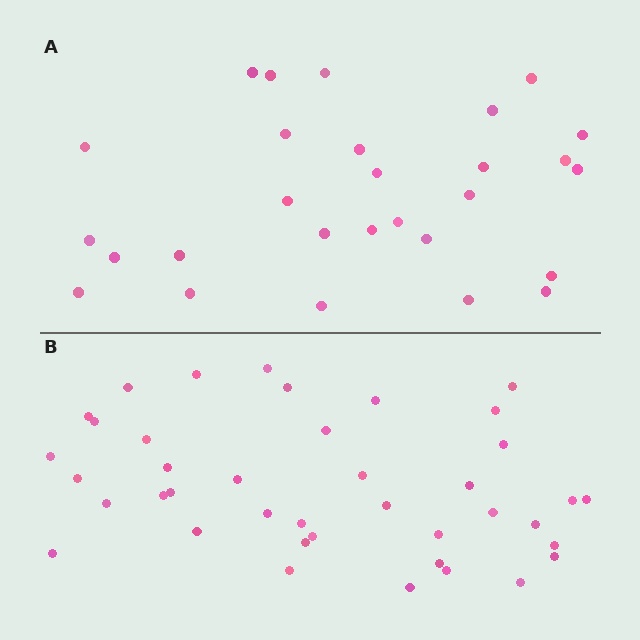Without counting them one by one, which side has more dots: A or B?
Region B (the bottom region) has more dots.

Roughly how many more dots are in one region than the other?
Region B has roughly 12 or so more dots than region A.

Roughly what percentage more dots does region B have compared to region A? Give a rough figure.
About 45% more.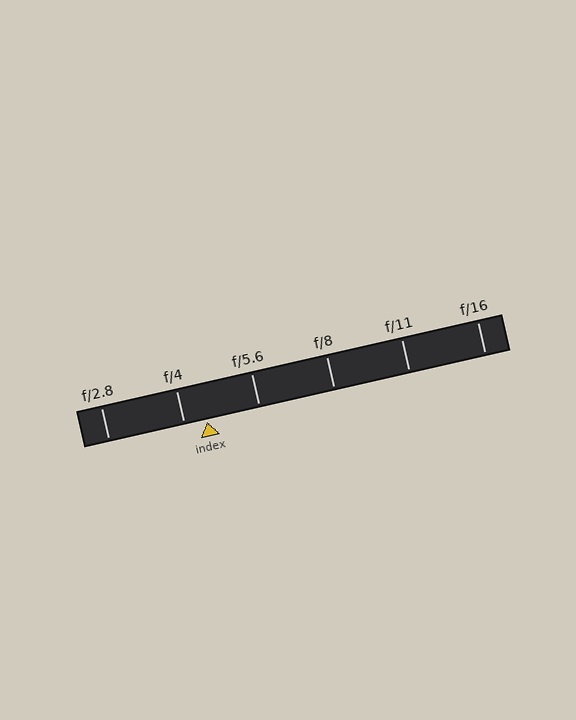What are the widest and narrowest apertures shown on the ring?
The widest aperture shown is f/2.8 and the narrowest is f/16.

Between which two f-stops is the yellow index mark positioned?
The index mark is between f/4 and f/5.6.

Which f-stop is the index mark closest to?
The index mark is closest to f/4.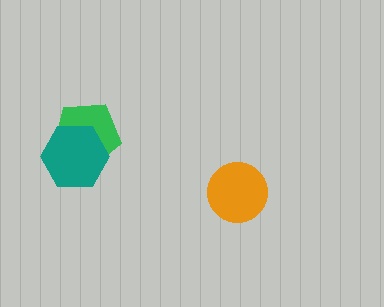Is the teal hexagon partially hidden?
No, no other shape covers it.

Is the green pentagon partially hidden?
Yes, it is partially covered by another shape.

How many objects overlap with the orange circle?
0 objects overlap with the orange circle.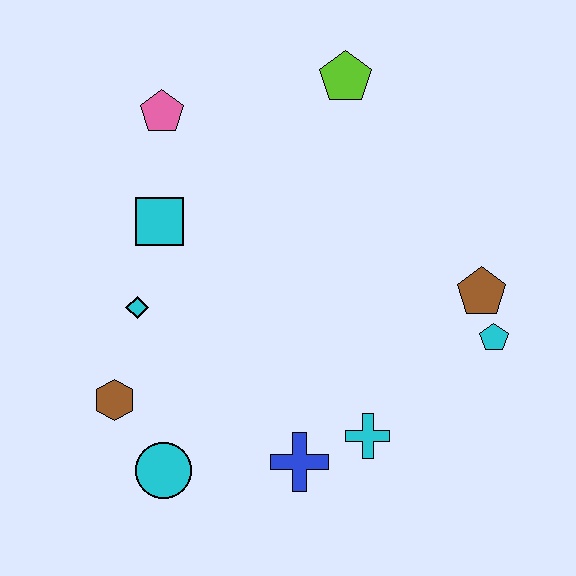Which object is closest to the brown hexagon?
The cyan circle is closest to the brown hexagon.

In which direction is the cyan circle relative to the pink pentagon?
The cyan circle is below the pink pentagon.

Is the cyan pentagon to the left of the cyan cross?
No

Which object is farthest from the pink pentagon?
The cyan pentagon is farthest from the pink pentagon.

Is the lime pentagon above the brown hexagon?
Yes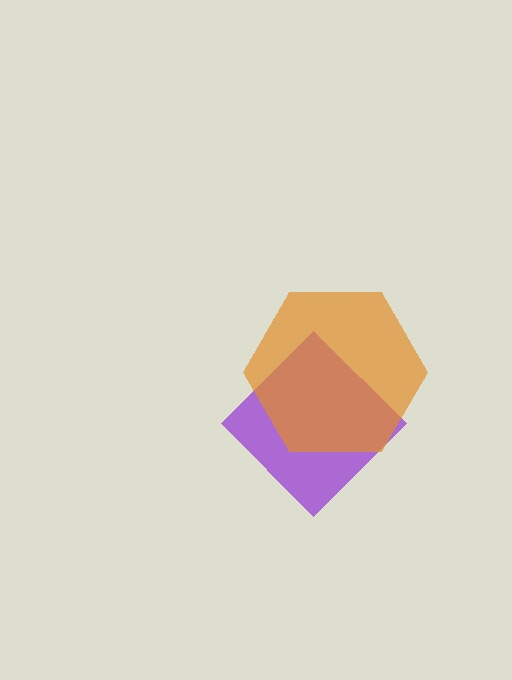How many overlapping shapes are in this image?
There are 2 overlapping shapes in the image.